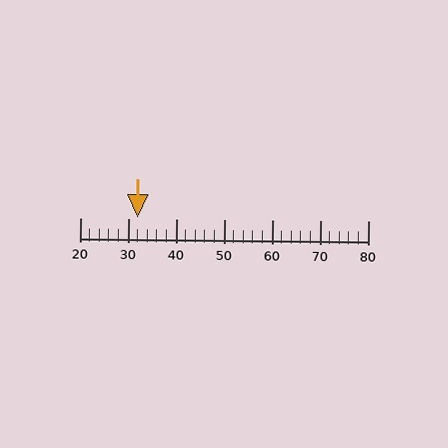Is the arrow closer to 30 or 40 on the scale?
The arrow is closer to 30.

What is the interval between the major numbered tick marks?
The major tick marks are spaced 10 units apart.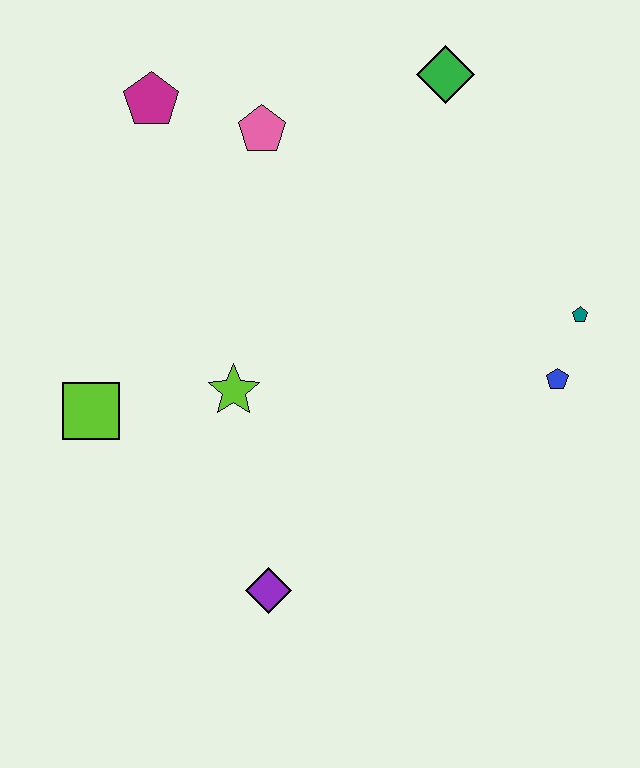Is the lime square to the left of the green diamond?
Yes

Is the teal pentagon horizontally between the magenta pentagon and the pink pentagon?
No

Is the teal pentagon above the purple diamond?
Yes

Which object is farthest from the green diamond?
The purple diamond is farthest from the green diamond.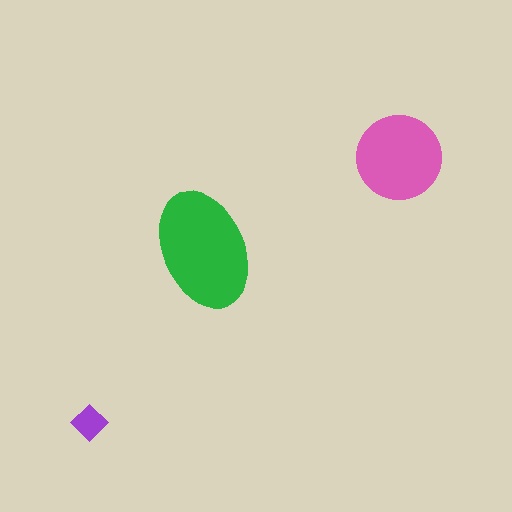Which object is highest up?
The pink circle is topmost.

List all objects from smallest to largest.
The purple diamond, the pink circle, the green ellipse.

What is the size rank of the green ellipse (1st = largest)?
1st.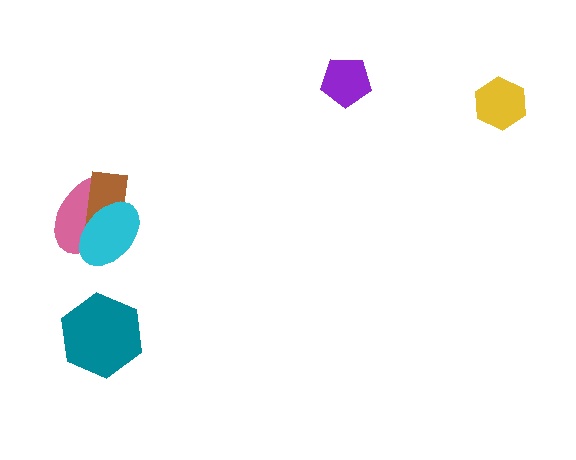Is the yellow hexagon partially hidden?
No, no other shape covers it.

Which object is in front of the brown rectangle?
The cyan ellipse is in front of the brown rectangle.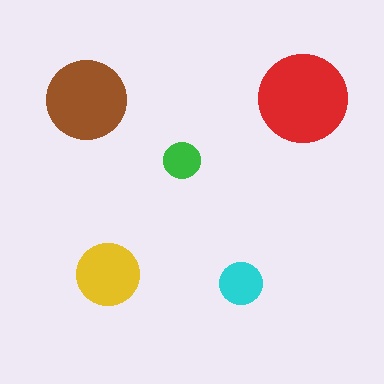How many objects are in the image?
There are 5 objects in the image.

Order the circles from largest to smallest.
the red one, the brown one, the yellow one, the cyan one, the green one.